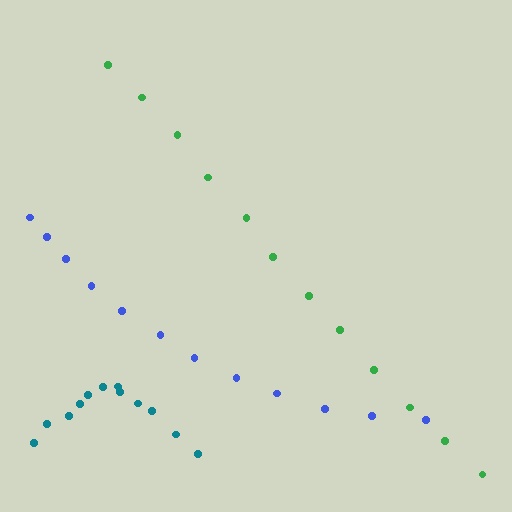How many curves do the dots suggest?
There are 3 distinct paths.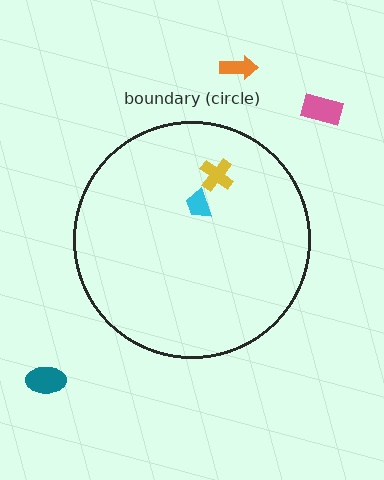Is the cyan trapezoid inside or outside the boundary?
Inside.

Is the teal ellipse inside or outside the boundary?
Outside.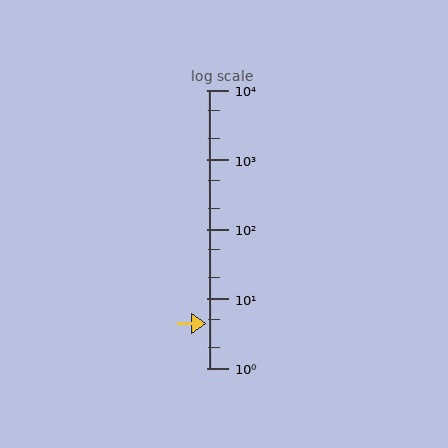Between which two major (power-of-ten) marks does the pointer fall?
The pointer is between 1 and 10.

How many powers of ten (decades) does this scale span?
The scale spans 4 decades, from 1 to 10000.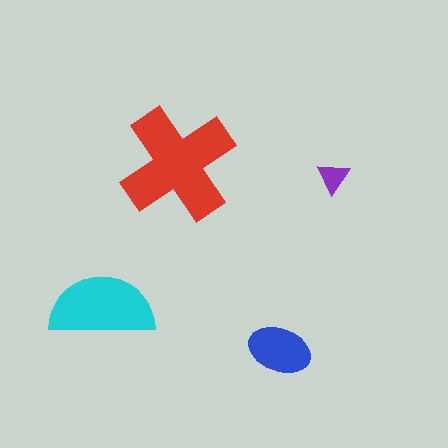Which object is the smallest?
The purple triangle.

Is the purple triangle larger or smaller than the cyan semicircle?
Smaller.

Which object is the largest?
The red cross.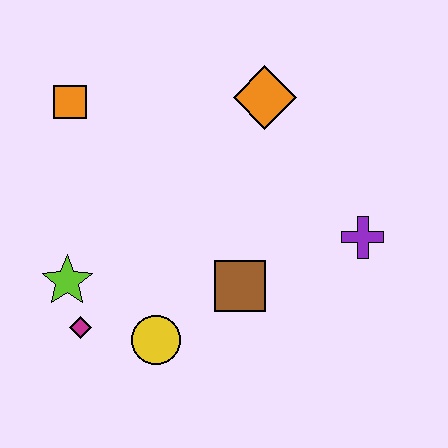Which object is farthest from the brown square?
The orange square is farthest from the brown square.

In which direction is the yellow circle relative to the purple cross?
The yellow circle is to the left of the purple cross.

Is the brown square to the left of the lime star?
No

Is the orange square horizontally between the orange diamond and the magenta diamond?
No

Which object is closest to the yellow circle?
The magenta diamond is closest to the yellow circle.